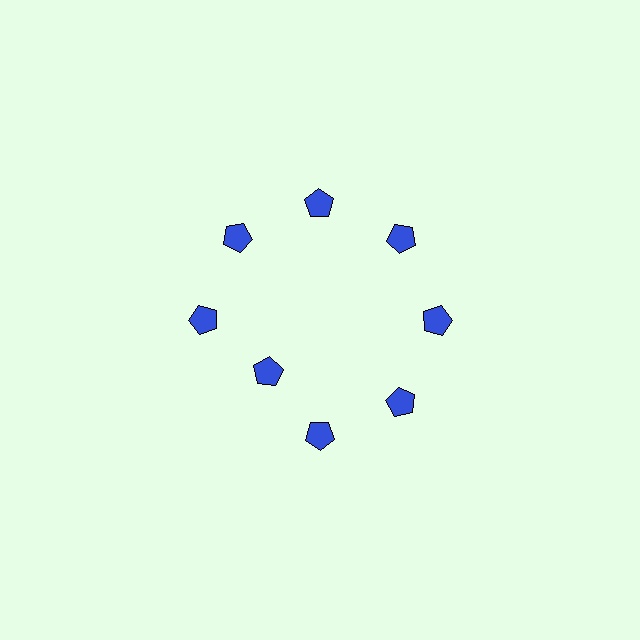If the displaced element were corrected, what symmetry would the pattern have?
It would have 8-fold rotational symmetry — the pattern would map onto itself every 45 degrees.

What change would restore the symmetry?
The symmetry would be restored by moving it outward, back onto the ring so that all 8 pentagons sit at equal angles and equal distance from the center.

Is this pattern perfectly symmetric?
No. The 8 blue pentagons are arranged in a ring, but one element near the 8 o'clock position is pulled inward toward the center, breaking the 8-fold rotational symmetry.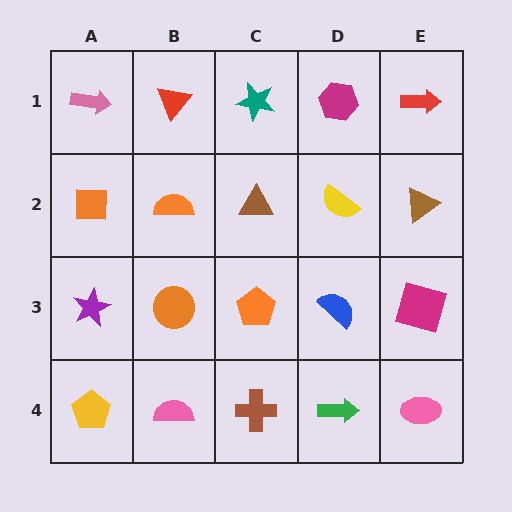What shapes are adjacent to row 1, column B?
An orange semicircle (row 2, column B), a pink arrow (row 1, column A), a teal star (row 1, column C).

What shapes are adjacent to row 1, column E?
A brown triangle (row 2, column E), a magenta hexagon (row 1, column D).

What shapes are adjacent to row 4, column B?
An orange circle (row 3, column B), a yellow pentagon (row 4, column A), a brown cross (row 4, column C).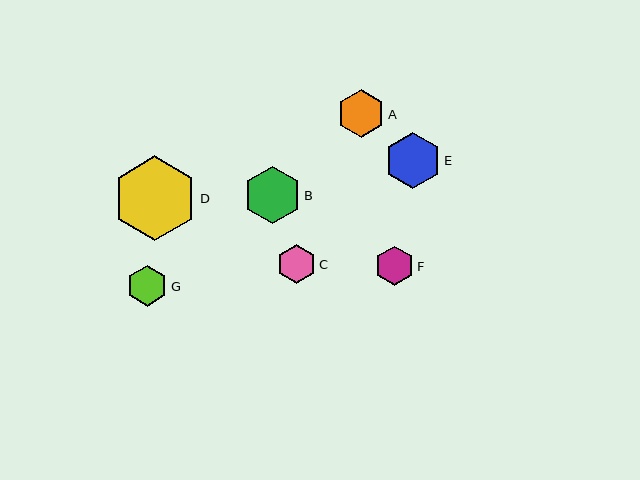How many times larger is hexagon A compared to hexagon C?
Hexagon A is approximately 1.2 times the size of hexagon C.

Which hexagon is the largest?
Hexagon D is the largest with a size of approximately 85 pixels.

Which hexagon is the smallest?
Hexagon F is the smallest with a size of approximately 39 pixels.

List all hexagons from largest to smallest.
From largest to smallest: D, B, E, A, G, C, F.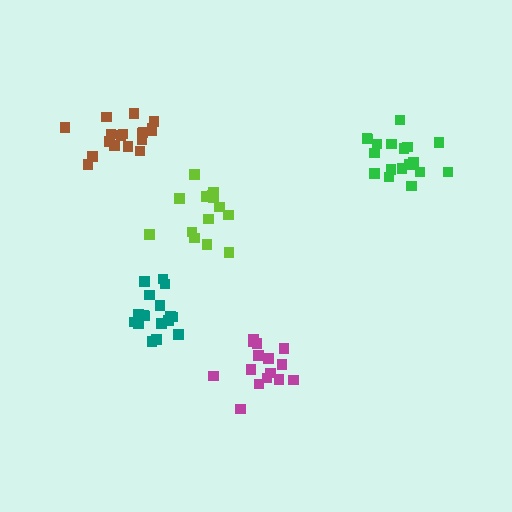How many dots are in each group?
Group 1: 18 dots, Group 2: 17 dots, Group 3: 18 dots, Group 4: 14 dots, Group 5: 15 dots (82 total).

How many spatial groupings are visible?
There are 5 spatial groupings.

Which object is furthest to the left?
The brown cluster is leftmost.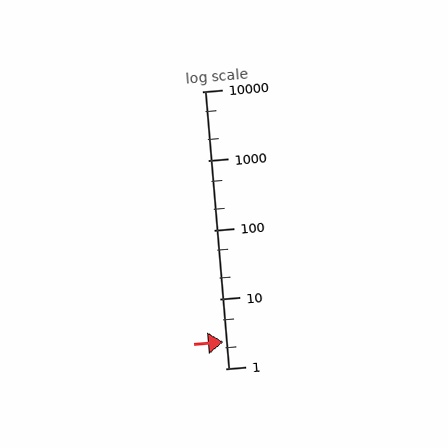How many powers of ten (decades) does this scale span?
The scale spans 4 decades, from 1 to 10000.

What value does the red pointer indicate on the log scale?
The pointer indicates approximately 2.4.